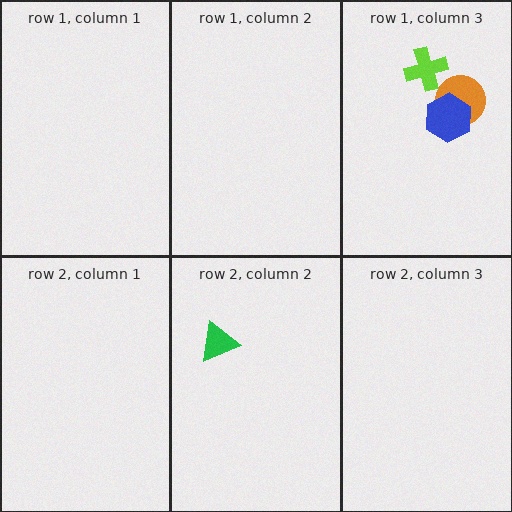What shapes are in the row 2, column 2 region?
The green triangle.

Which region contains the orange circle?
The row 1, column 3 region.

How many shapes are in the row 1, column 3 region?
3.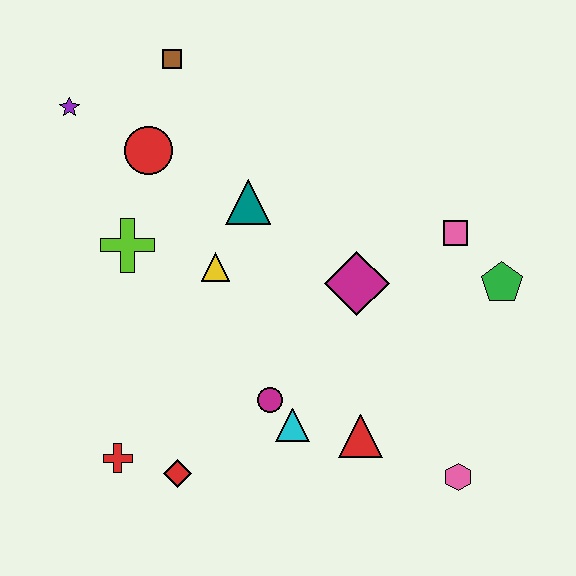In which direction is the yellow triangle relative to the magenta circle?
The yellow triangle is above the magenta circle.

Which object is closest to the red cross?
The red diamond is closest to the red cross.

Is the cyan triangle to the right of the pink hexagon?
No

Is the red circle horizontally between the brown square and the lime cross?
Yes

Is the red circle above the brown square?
No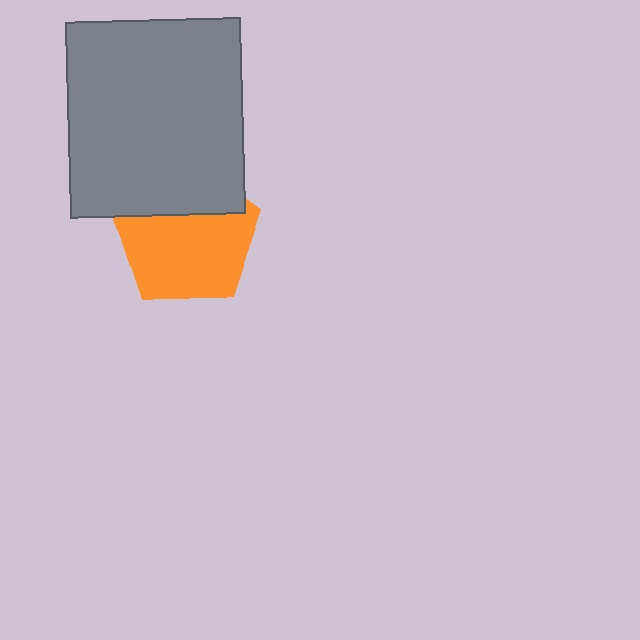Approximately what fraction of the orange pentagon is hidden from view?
Roughly 31% of the orange pentagon is hidden behind the gray rectangle.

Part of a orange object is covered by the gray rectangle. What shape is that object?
It is a pentagon.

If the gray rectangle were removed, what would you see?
You would see the complete orange pentagon.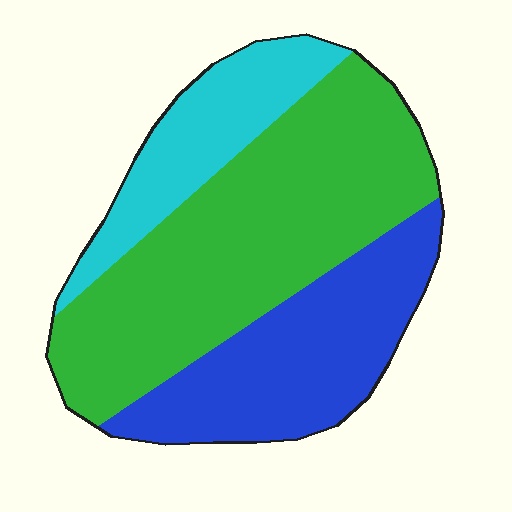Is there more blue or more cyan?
Blue.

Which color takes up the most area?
Green, at roughly 50%.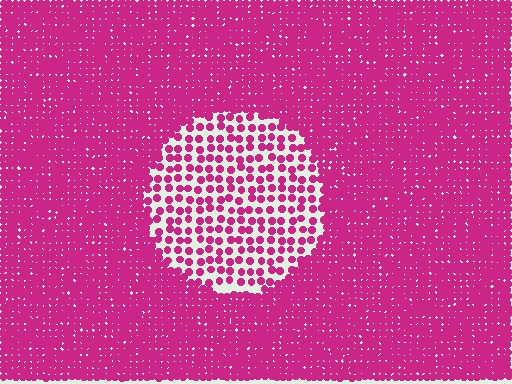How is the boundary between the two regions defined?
The boundary is defined by a change in element density (approximately 2.7x ratio). All elements are the same color, size, and shape.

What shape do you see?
I see a circle.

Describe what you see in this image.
The image contains small magenta elements arranged at two different densities. A circle-shaped region is visible where the elements are less densely packed than the surrounding area.